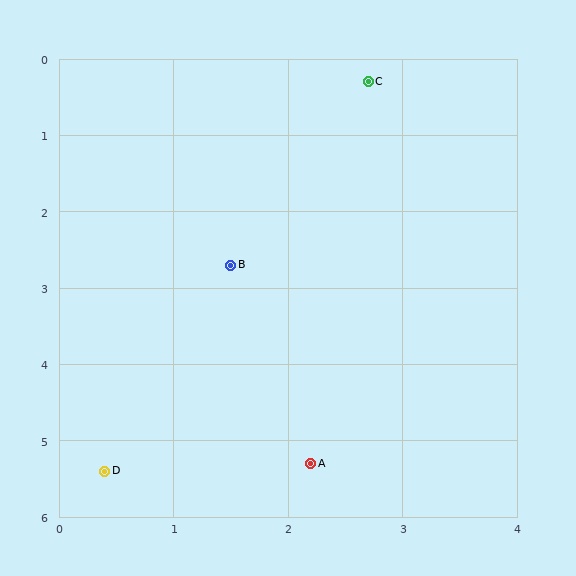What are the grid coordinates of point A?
Point A is at approximately (2.2, 5.3).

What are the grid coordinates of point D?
Point D is at approximately (0.4, 5.4).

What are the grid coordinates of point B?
Point B is at approximately (1.5, 2.7).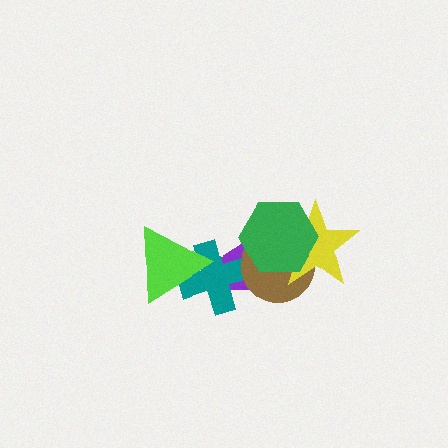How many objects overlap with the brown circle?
4 objects overlap with the brown circle.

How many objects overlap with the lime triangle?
1 object overlaps with the lime triangle.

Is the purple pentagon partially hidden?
Yes, it is partially covered by another shape.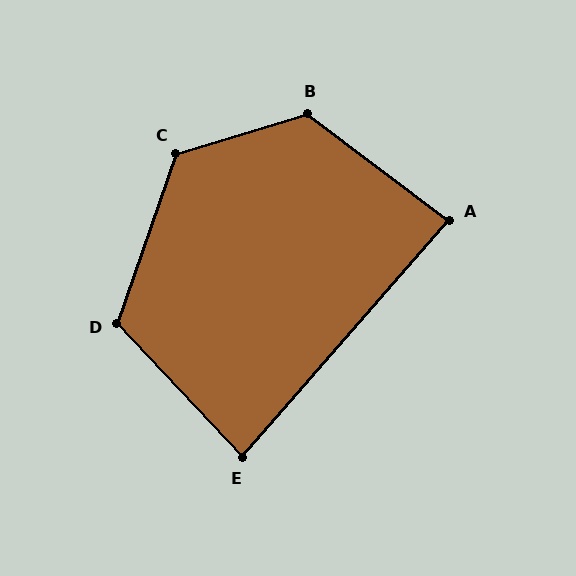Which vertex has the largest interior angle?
B, at approximately 126 degrees.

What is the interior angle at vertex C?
Approximately 126 degrees (obtuse).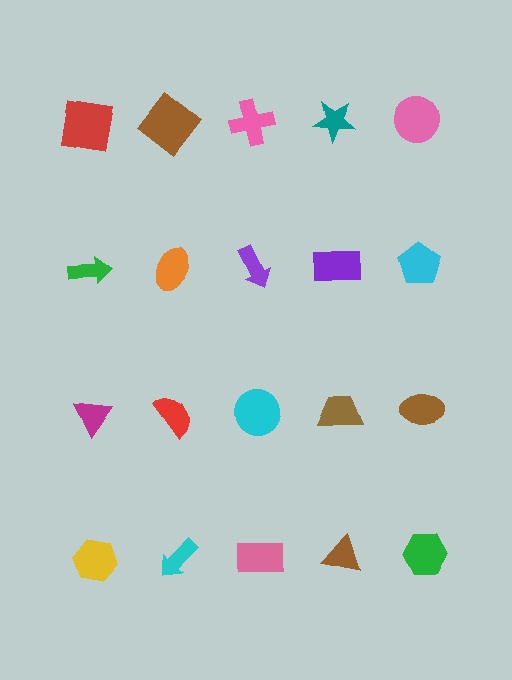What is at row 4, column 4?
A brown triangle.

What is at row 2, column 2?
An orange ellipse.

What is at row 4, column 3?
A pink rectangle.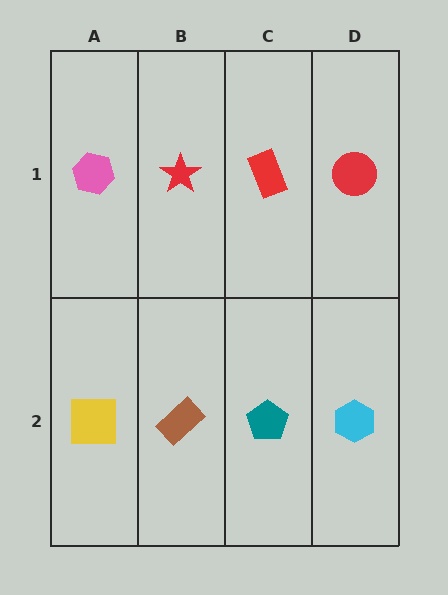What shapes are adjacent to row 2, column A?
A pink hexagon (row 1, column A), a brown rectangle (row 2, column B).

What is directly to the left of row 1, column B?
A pink hexagon.